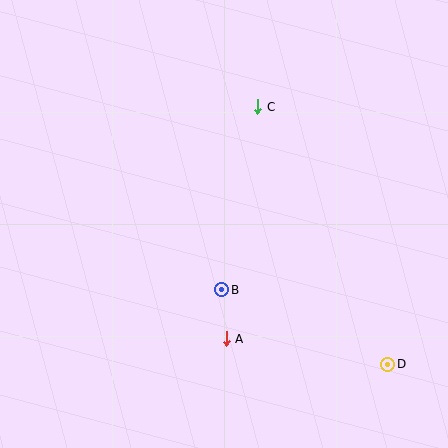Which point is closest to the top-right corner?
Point C is closest to the top-right corner.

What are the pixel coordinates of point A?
Point A is at (226, 339).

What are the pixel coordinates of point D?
Point D is at (388, 364).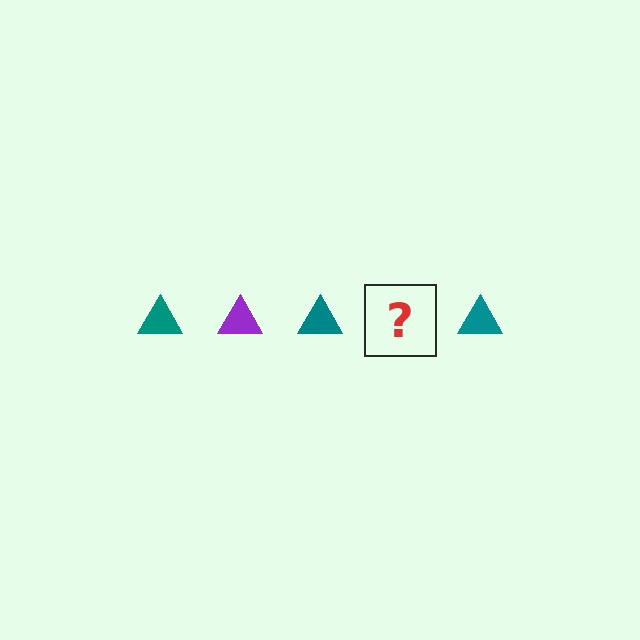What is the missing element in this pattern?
The missing element is a purple triangle.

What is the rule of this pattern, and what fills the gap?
The rule is that the pattern cycles through teal, purple triangles. The gap should be filled with a purple triangle.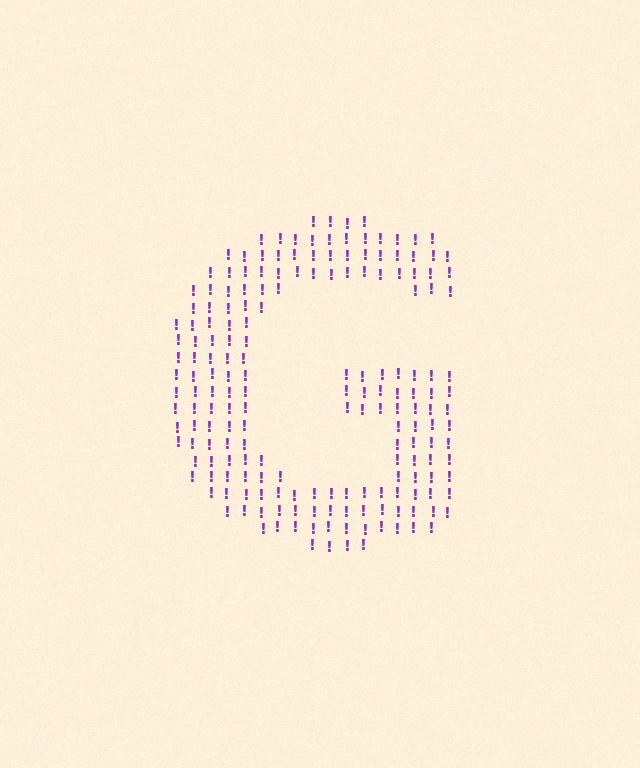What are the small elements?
The small elements are exclamation marks.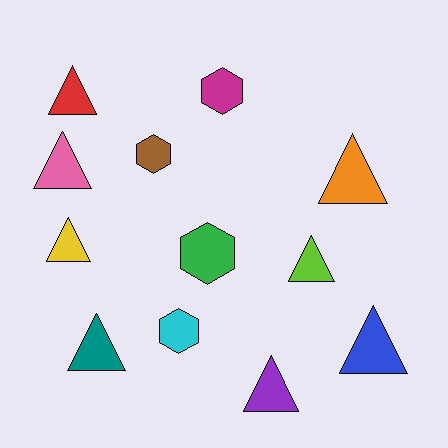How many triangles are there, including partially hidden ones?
There are 8 triangles.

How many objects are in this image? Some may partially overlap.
There are 12 objects.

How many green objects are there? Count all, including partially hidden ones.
There is 1 green object.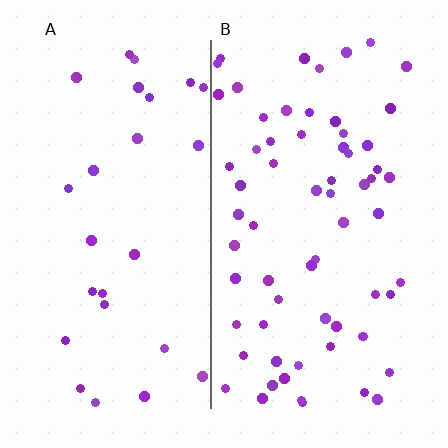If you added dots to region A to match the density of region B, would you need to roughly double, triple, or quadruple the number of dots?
Approximately double.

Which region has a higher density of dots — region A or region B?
B (the right).